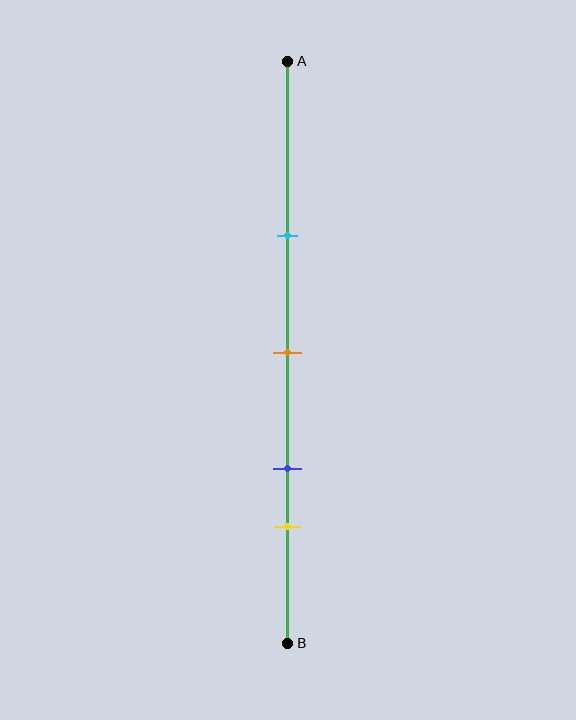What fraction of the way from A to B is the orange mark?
The orange mark is approximately 50% (0.5) of the way from A to B.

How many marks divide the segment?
There are 4 marks dividing the segment.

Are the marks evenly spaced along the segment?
No, the marks are not evenly spaced.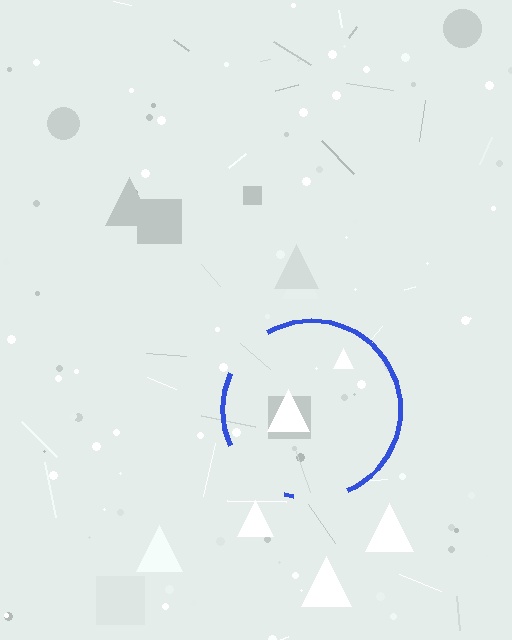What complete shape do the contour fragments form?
The contour fragments form a circle.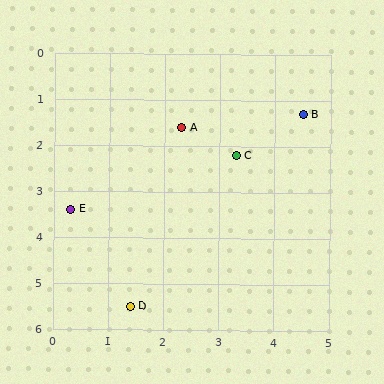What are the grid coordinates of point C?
Point C is at approximately (3.3, 2.2).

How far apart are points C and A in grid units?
Points C and A are about 1.2 grid units apart.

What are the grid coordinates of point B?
Point B is at approximately (4.5, 1.3).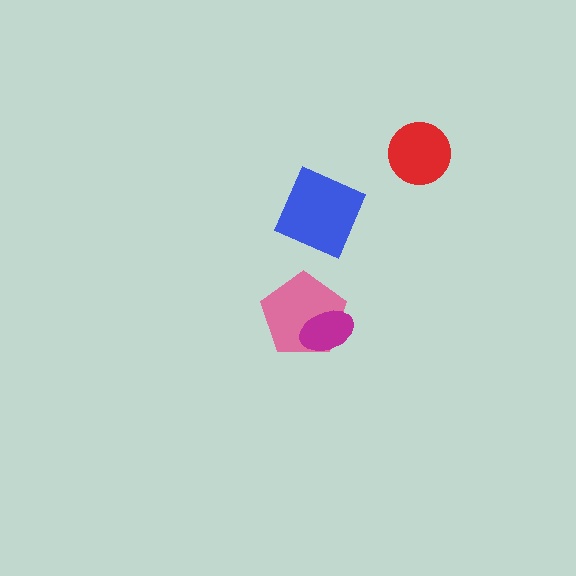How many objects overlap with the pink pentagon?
1 object overlaps with the pink pentagon.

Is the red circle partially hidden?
No, no other shape covers it.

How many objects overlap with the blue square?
0 objects overlap with the blue square.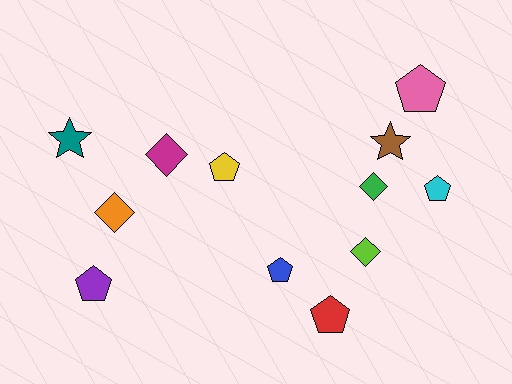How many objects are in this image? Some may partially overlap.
There are 12 objects.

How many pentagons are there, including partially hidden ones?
There are 6 pentagons.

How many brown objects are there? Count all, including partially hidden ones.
There is 1 brown object.